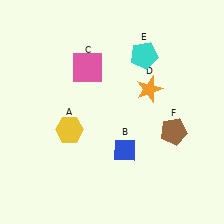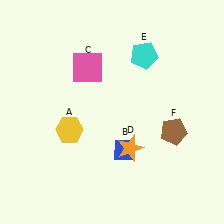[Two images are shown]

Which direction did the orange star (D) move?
The orange star (D) moved down.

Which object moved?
The orange star (D) moved down.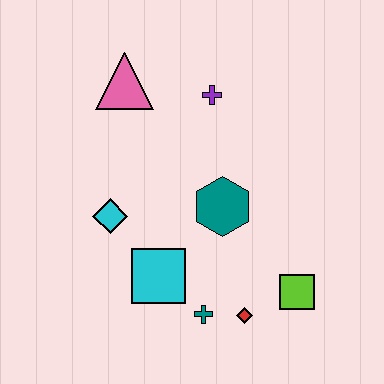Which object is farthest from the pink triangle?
The lime square is farthest from the pink triangle.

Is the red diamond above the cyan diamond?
No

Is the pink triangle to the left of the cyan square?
Yes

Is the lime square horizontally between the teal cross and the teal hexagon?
No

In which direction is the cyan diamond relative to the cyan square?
The cyan diamond is above the cyan square.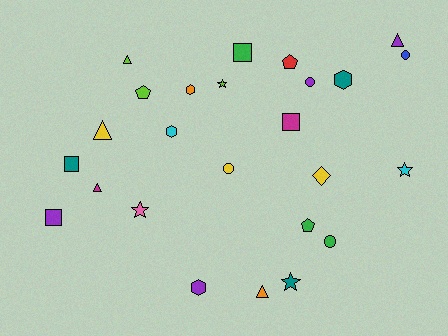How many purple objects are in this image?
There are 4 purple objects.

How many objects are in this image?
There are 25 objects.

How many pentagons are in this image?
There are 3 pentagons.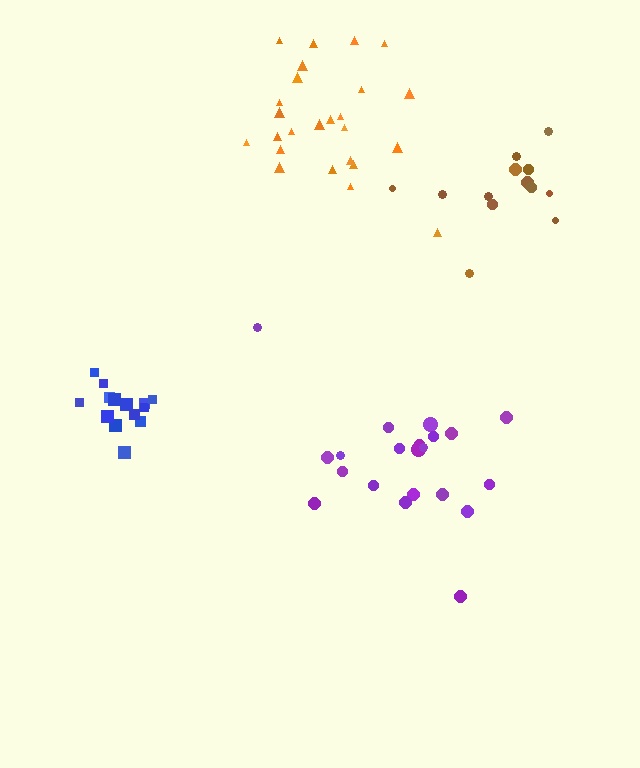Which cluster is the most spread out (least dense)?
Brown.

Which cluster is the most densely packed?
Blue.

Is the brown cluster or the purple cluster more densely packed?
Purple.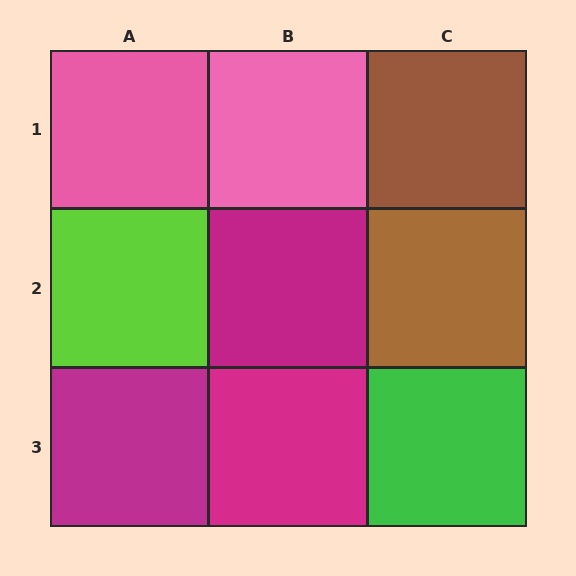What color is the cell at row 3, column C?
Green.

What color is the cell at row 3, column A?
Magenta.